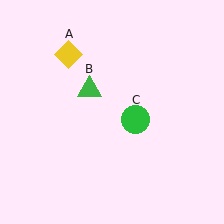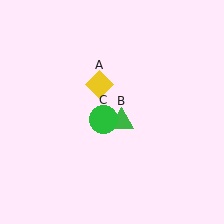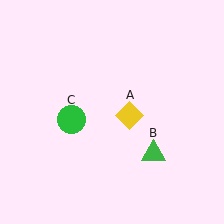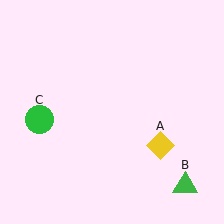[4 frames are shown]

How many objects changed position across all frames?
3 objects changed position: yellow diamond (object A), green triangle (object B), green circle (object C).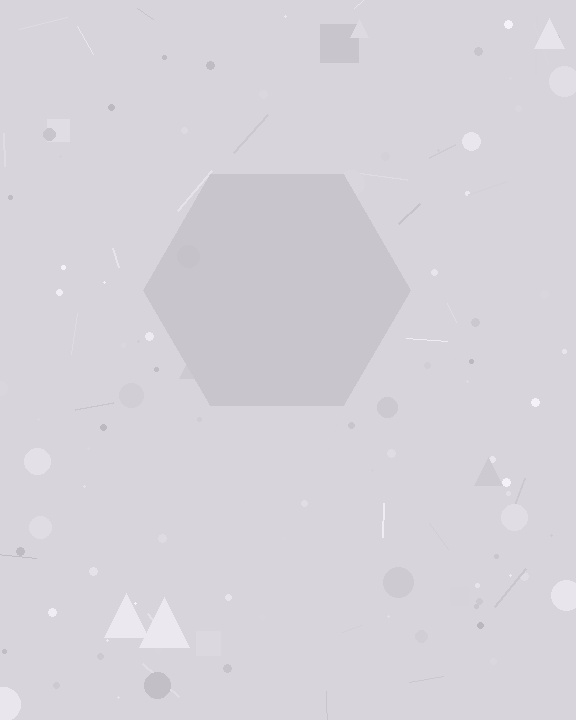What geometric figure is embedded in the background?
A hexagon is embedded in the background.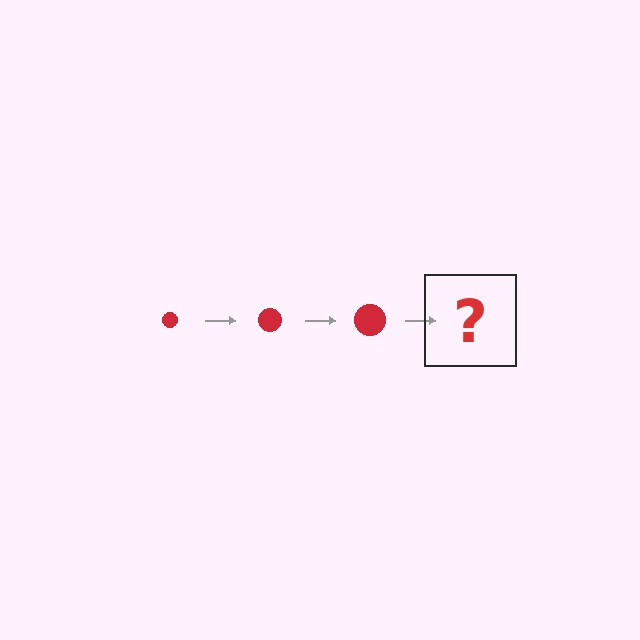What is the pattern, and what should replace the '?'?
The pattern is that the circle gets progressively larger each step. The '?' should be a red circle, larger than the previous one.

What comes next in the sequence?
The next element should be a red circle, larger than the previous one.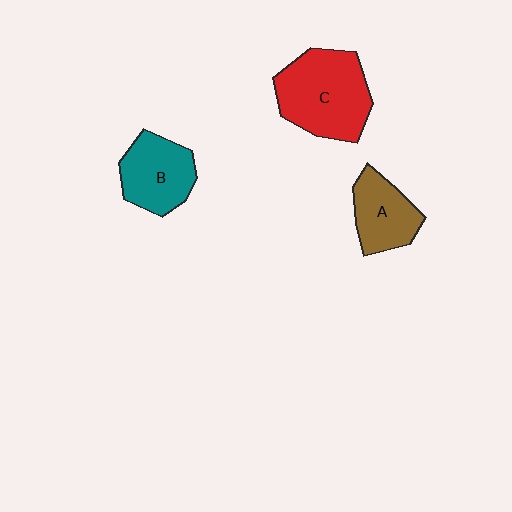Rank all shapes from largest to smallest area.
From largest to smallest: C (red), B (teal), A (brown).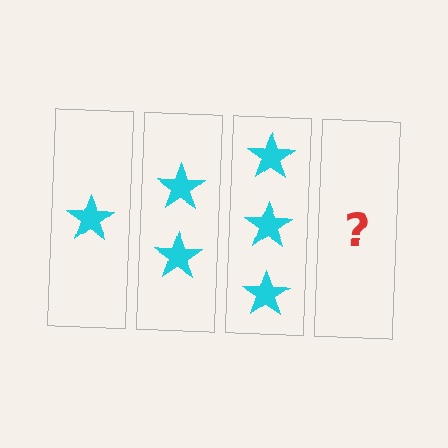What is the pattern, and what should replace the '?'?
The pattern is that each step adds one more star. The '?' should be 4 stars.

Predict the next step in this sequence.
The next step is 4 stars.